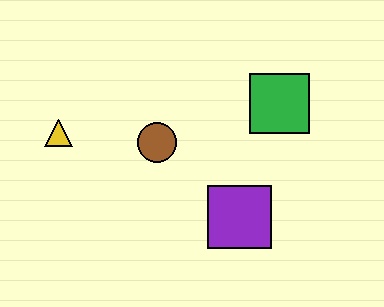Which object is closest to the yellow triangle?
The brown circle is closest to the yellow triangle.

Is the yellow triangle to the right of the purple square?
No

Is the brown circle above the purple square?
Yes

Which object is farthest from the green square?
The yellow triangle is farthest from the green square.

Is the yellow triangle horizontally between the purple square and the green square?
No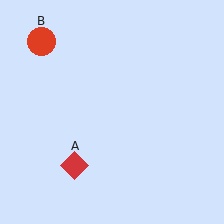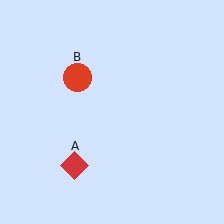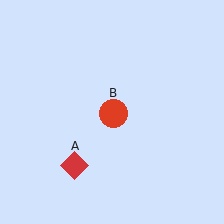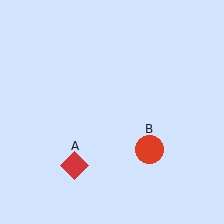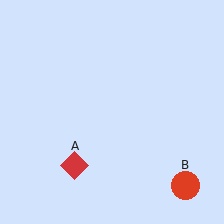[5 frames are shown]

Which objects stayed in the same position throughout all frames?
Red diamond (object A) remained stationary.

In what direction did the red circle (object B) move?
The red circle (object B) moved down and to the right.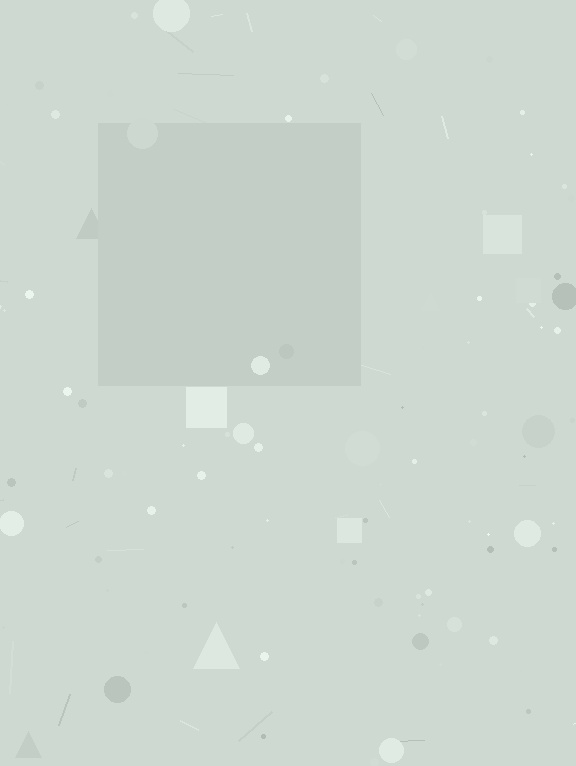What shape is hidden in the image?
A square is hidden in the image.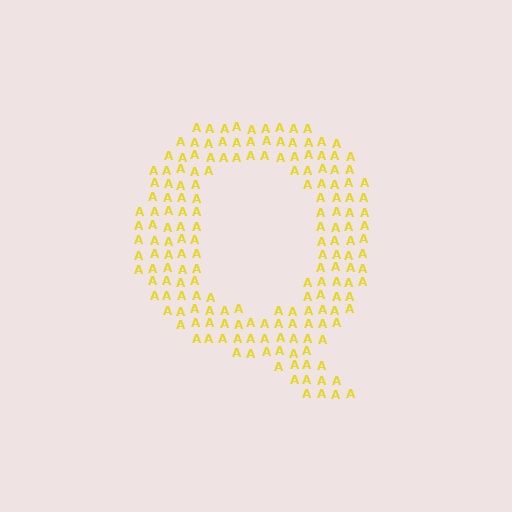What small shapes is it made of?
It is made of small letter A's.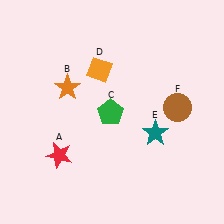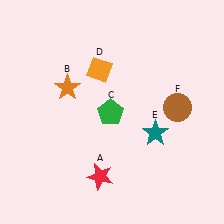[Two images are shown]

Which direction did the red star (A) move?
The red star (A) moved right.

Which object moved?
The red star (A) moved right.